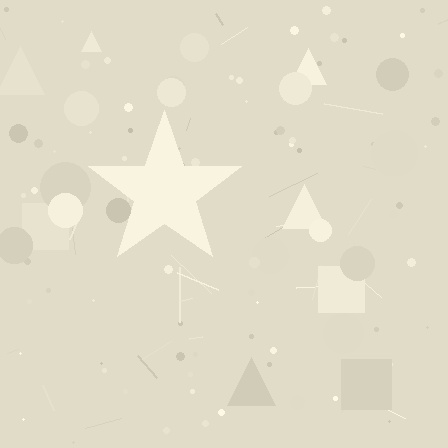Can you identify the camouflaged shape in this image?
The camouflaged shape is a star.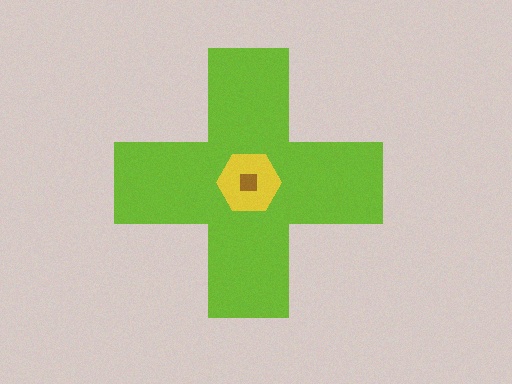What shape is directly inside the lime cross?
The yellow hexagon.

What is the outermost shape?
The lime cross.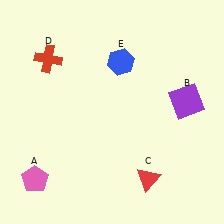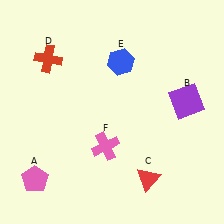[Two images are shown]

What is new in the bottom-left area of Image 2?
A pink cross (F) was added in the bottom-left area of Image 2.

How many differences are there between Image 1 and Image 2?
There is 1 difference between the two images.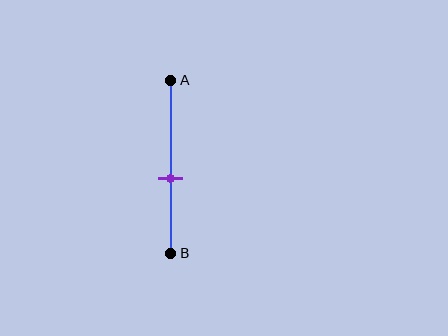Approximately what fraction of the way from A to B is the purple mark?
The purple mark is approximately 55% of the way from A to B.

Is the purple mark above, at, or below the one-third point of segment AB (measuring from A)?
The purple mark is below the one-third point of segment AB.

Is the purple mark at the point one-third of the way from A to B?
No, the mark is at about 55% from A, not at the 33% one-third point.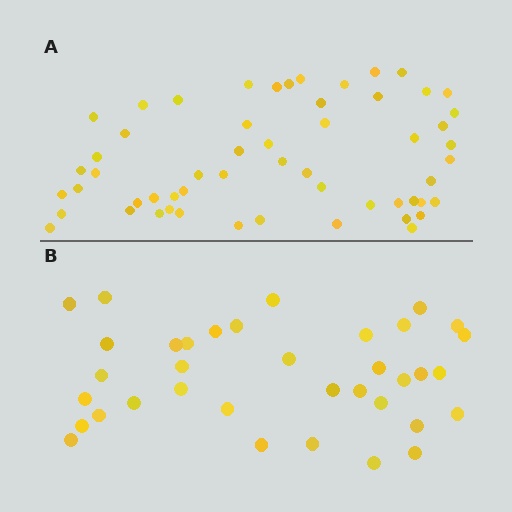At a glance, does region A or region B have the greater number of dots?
Region A (the top region) has more dots.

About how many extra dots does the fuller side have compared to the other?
Region A has approximately 20 more dots than region B.